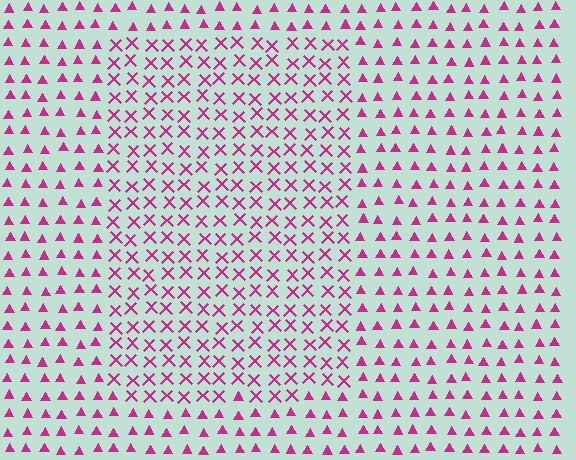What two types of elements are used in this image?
The image uses X marks inside the rectangle region and triangles outside it.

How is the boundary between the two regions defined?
The boundary is defined by a change in element shape: X marks inside vs. triangles outside. All elements share the same color and spacing.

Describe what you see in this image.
The image is filled with small magenta elements arranged in a uniform grid. A rectangle-shaped region contains X marks, while the surrounding area contains triangles. The boundary is defined purely by the change in element shape.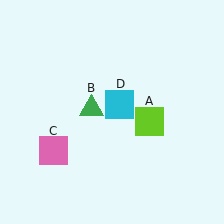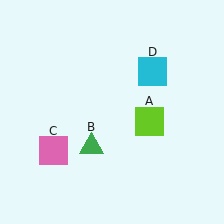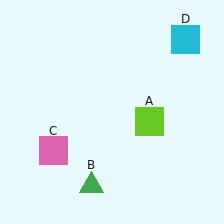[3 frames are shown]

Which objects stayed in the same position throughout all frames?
Lime square (object A) and pink square (object C) remained stationary.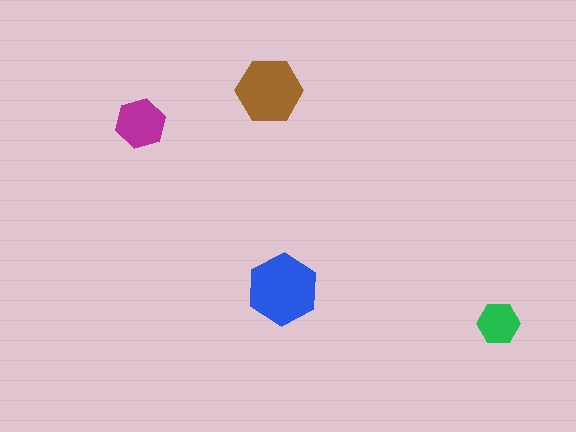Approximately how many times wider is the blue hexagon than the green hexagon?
About 1.5 times wider.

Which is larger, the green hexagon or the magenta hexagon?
The magenta one.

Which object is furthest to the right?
The green hexagon is rightmost.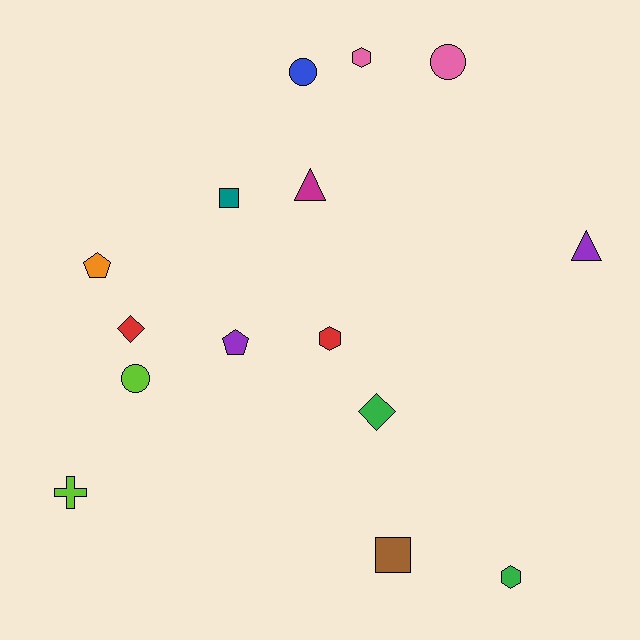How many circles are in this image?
There are 3 circles.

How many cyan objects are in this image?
There are no cyan objects.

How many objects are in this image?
There are 15 objects.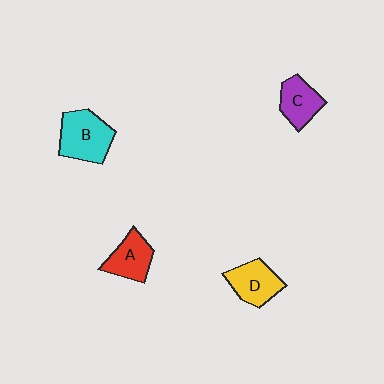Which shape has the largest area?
Shape B (cyan).